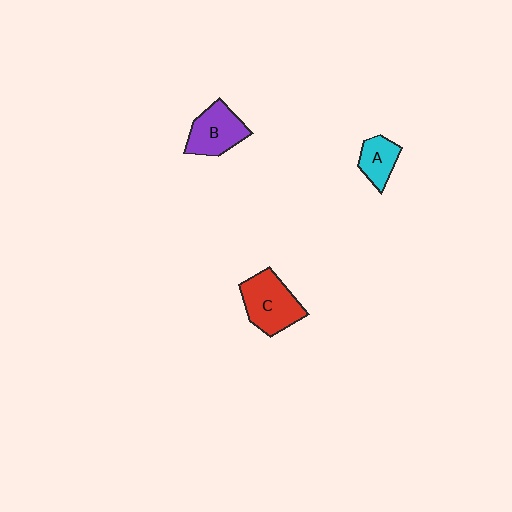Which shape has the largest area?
Shape C (red).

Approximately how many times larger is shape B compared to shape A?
Approximately 1.6 times.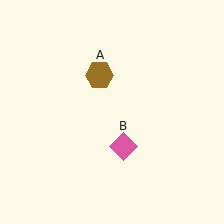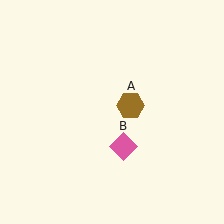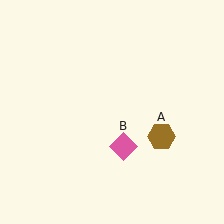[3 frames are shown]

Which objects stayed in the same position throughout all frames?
Pink diamond (object B) remained stationary.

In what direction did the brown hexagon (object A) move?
The brown hexagon (object A) moved down and to the right.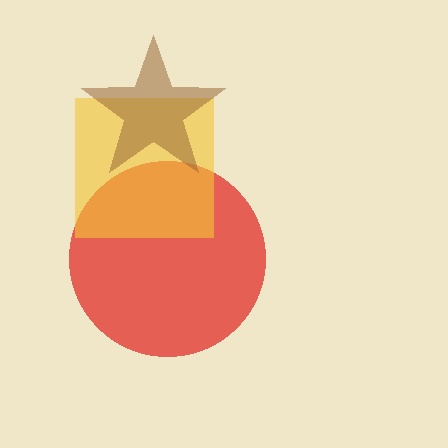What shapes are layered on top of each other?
The layered shapes are: a red circle, a yellow square, a brown star.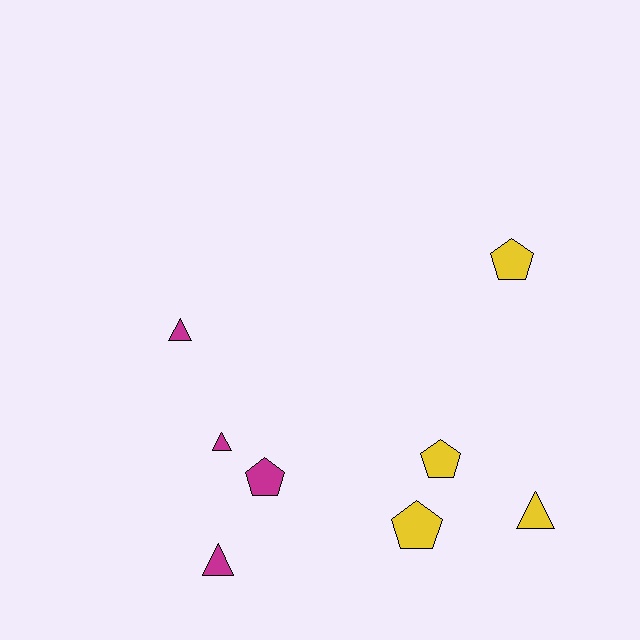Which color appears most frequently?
Magenta, with 4 objects.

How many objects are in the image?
There are 8 objects.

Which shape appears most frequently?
Triangle, with 4 objects.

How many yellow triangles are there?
There is 1 yellow triangle.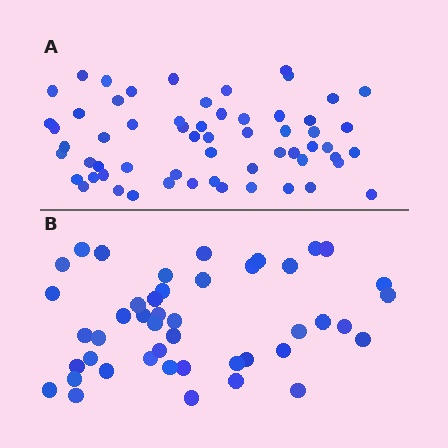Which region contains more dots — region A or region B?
Region A (the top region) has more dots.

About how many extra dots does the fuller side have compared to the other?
Region A has approximately 15 more dots than region B.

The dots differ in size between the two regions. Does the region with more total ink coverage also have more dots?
No. Region B has more total ink coverage because its dots are larger, but region A actually contains more individual dots. Total area can be misleading — the number of items is what matters here.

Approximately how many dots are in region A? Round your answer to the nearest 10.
About 60 dots.